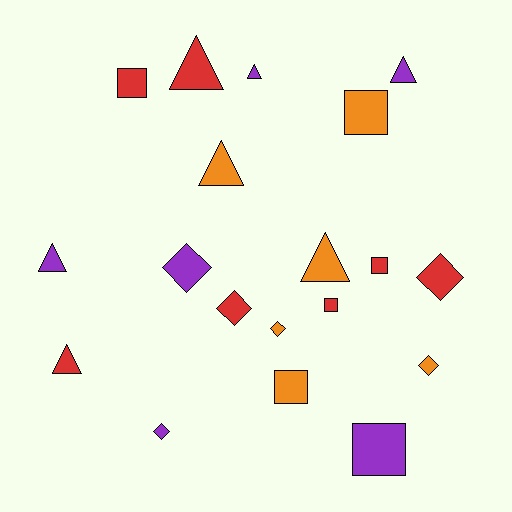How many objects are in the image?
There are 19 objects.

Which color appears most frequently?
Red, with 7 objects.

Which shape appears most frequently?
Triangle, with 7 objects.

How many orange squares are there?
There are 2 orange squares.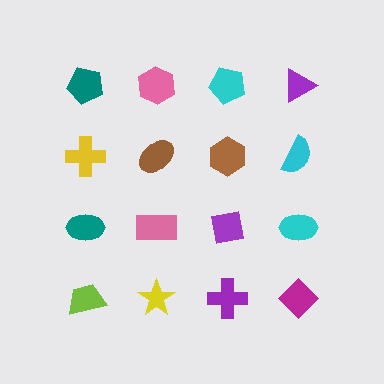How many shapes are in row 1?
4 shapes.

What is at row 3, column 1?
A teal ellipse.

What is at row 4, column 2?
A yellow star.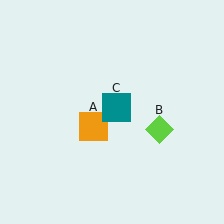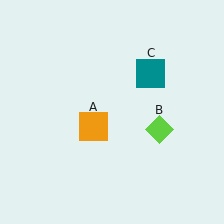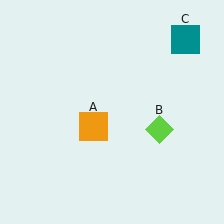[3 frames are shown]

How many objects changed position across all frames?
1 object changed position: teal square (object C).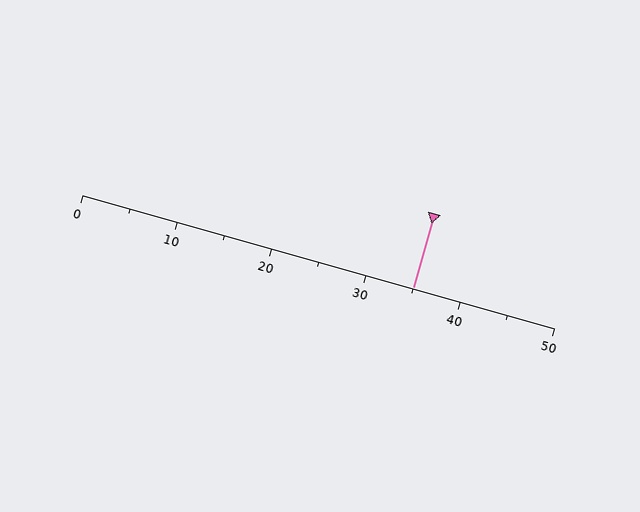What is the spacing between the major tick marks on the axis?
The major ticks are spaced 10 apart.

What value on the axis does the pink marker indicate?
The marker indicates approximately 35.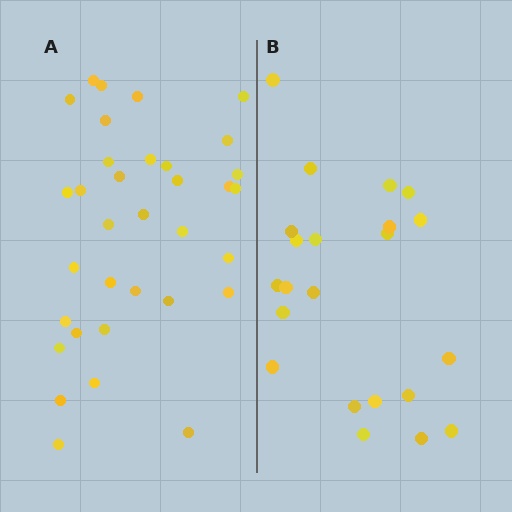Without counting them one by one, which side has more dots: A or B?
Region A (the left region) has more dots.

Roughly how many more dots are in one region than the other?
Region A has roughly 12 or so more dots than region B.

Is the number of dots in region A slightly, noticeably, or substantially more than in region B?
Region A has substantially more. The ratio is roughly 1.5 to 1.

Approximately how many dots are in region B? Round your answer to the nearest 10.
About 20 dots. (The exact count is 22, which rounds to 20.)